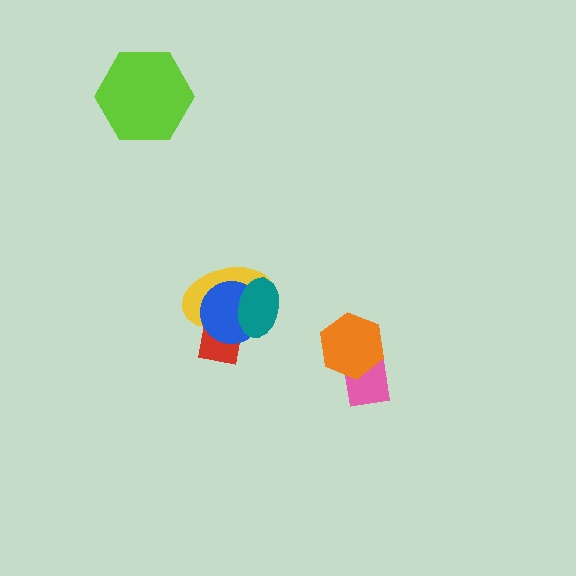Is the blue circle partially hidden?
Yes, it is partially covered by another shape.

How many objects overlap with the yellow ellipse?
3 objects overlap with the yellow ellipse.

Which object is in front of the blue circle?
The teal ellipse is in front of the blue circle.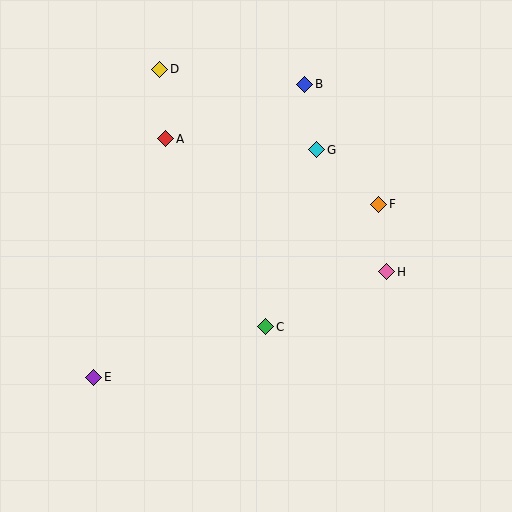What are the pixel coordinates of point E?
Point E is at (94, 377).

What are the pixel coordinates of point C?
Point C is at (266, 327).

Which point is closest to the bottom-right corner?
Point H is closest to the bottom-right corner.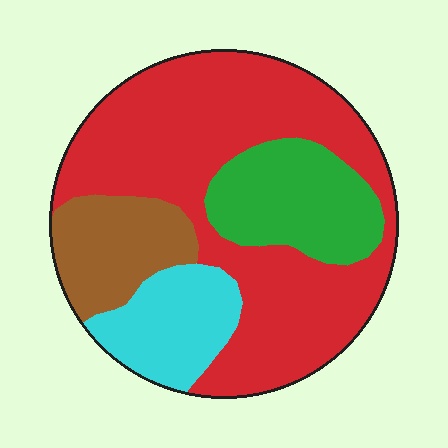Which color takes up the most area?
Red, at roughly 55%.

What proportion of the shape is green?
Green takes up about one sixth (1/6) of the shape.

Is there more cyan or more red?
Red.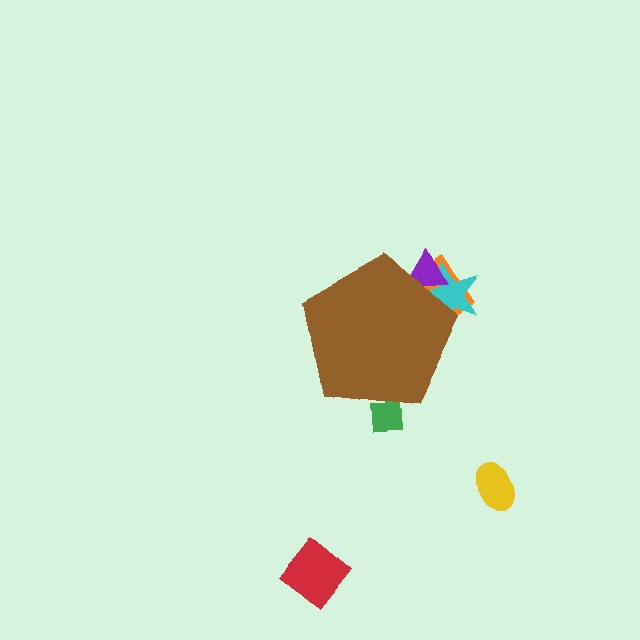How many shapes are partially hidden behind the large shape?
4 shapes are partially hidden.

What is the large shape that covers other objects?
A brown pentagon.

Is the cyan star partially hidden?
Yes, the cyan star is partially hidden behind the brown pentagon.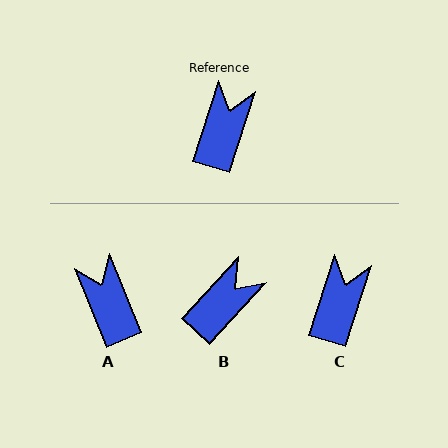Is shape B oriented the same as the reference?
No, it is off by about 25 degrees.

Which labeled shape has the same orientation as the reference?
C.